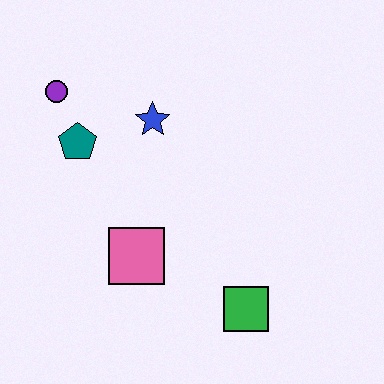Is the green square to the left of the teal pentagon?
No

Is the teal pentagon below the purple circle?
Yes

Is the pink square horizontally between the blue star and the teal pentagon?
Yes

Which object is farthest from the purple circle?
The green square is farthest from the purple circle.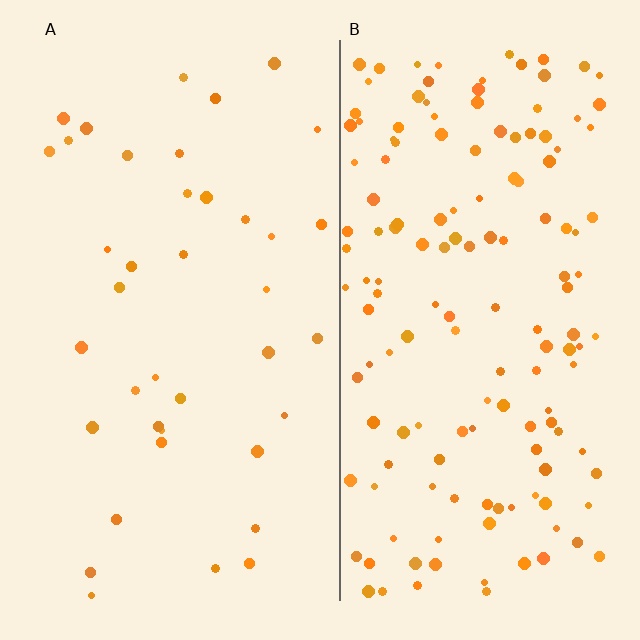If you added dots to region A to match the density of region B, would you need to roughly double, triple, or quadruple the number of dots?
Approximately quadruple.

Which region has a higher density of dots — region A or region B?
B (the right).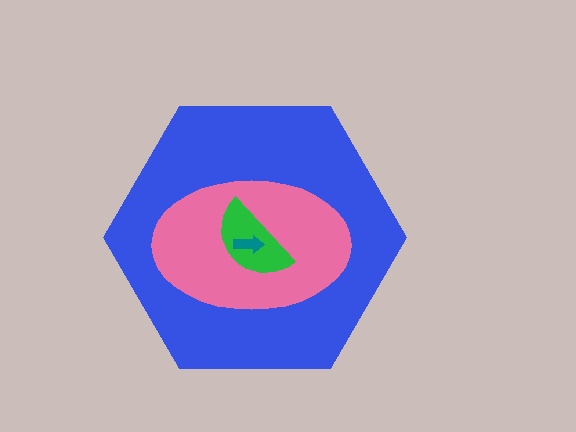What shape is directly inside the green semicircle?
The teal arrow.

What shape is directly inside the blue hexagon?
The pink ellipse.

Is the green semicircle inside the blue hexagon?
Yes.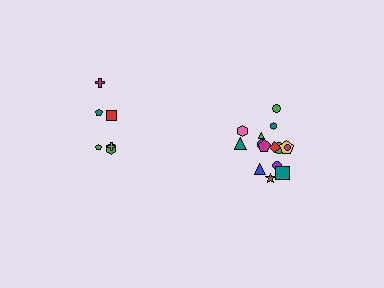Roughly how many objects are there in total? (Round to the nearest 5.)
Roughly 20 objects in total.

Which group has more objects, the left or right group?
The right group.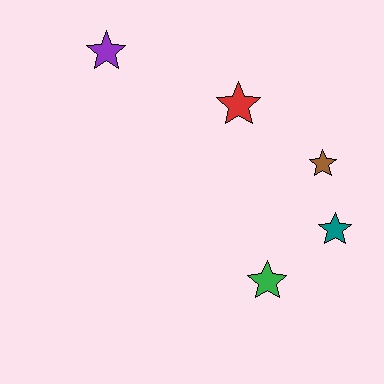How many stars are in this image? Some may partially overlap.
There are 5 stars.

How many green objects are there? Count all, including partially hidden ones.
There is 1 green object.